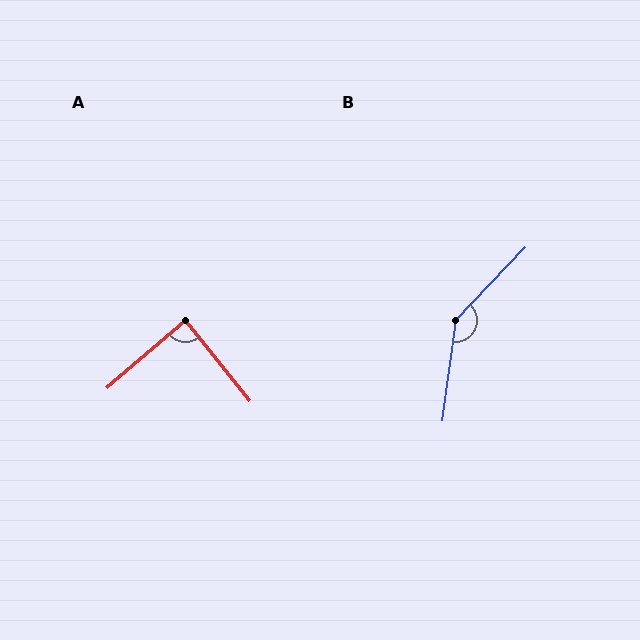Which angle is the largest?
B, at approximately 144 degrees.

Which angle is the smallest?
A, at approximately 88 degrees.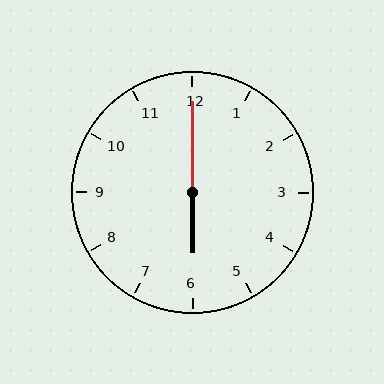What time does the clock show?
6:00.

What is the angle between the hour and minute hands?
Approximately 180 degrees.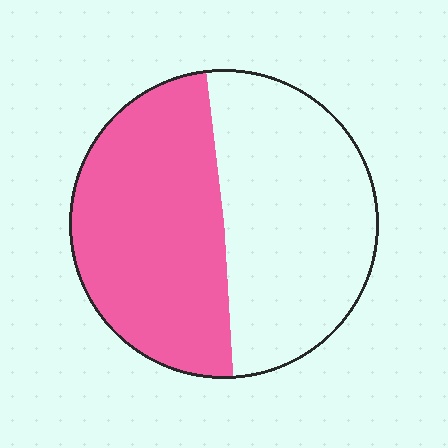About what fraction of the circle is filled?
About one half (1/2).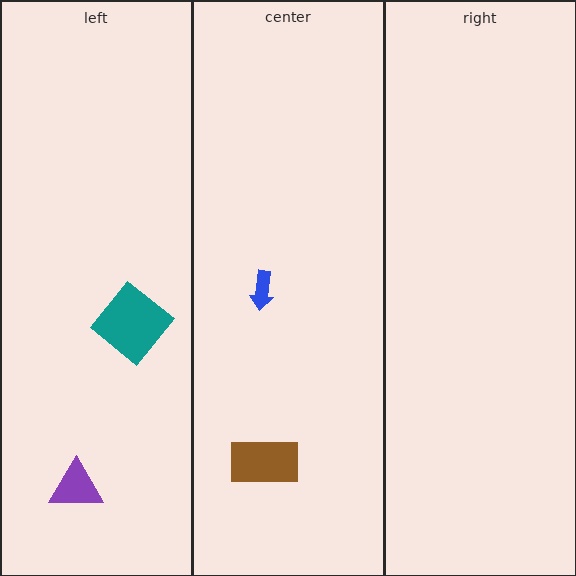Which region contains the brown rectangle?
The center region.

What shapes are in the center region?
The brown rectangle, the blue arrow.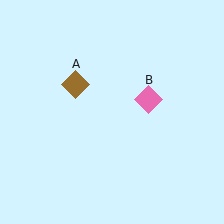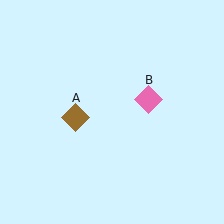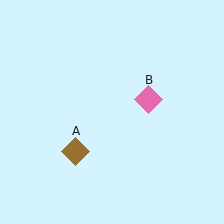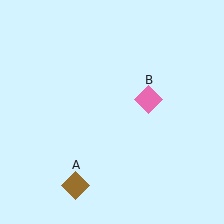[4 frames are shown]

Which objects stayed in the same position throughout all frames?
Pink diamond (object B) remained stationary.